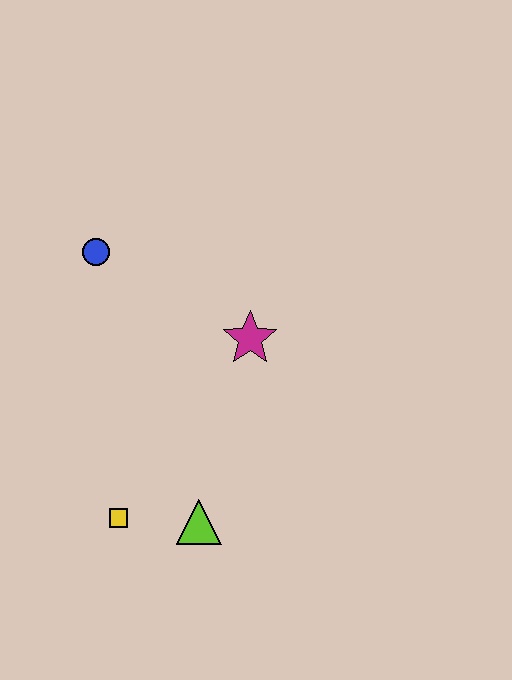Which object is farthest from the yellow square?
The blue circle is farthest from the yellow square.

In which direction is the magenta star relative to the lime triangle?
The magenta star is above the lime triangle.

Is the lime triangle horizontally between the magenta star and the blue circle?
Yes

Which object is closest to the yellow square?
The lime triangle is closest to the yellow square.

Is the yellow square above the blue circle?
No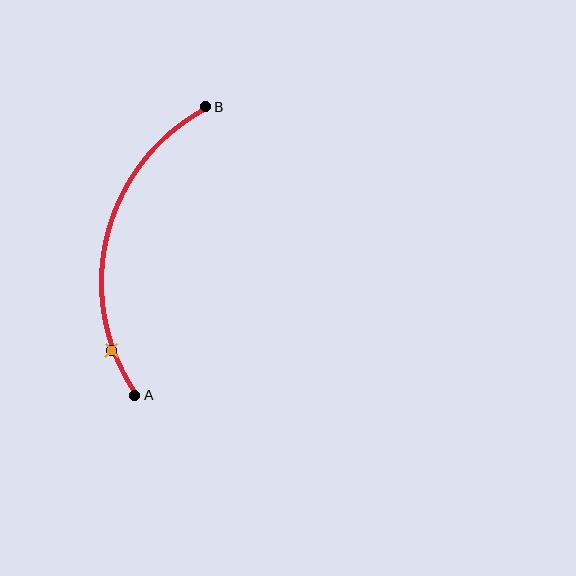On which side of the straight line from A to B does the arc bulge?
The arc bulges to the left of the straight line connecting A and B.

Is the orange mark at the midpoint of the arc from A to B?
No. The orange mark lies on the arc but is closer to endpoint A. The arc midpoint would be at the point on the curve equidistant along the arc from both A and B.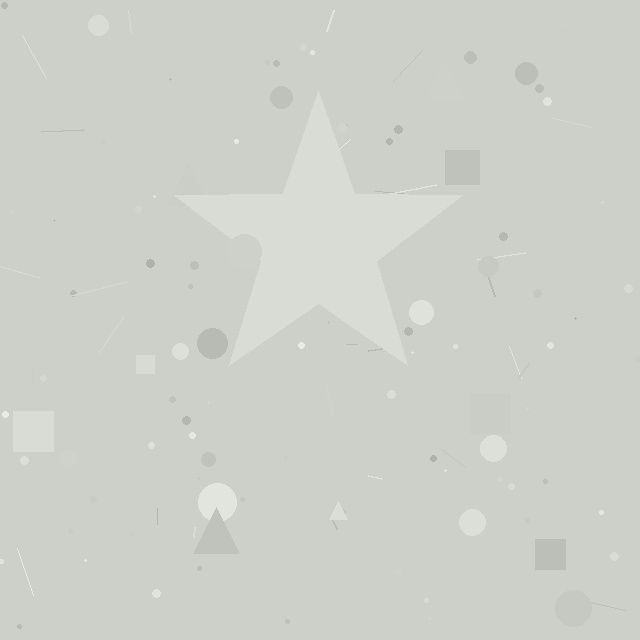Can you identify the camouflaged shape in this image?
The camouflaged shape is a star.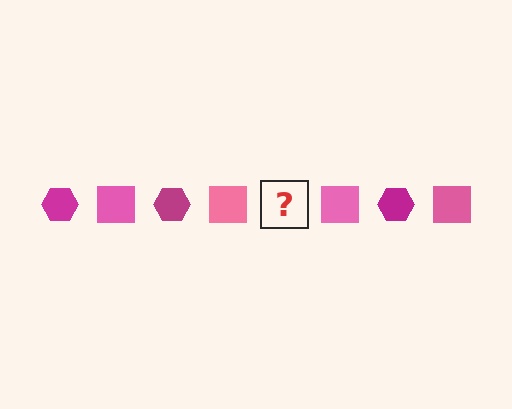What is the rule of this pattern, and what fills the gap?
The rule is that the pattern alternates between magenta hexagon and pink square. The gap should be filled with a magenta hexagon.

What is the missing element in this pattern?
The missing element is a magenta hexagon.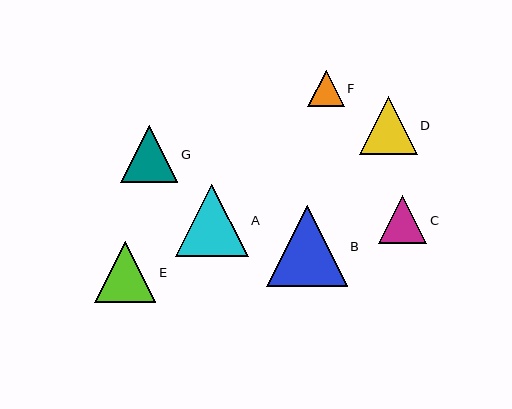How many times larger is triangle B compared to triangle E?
Triangle B is approximately 1.3 times the size of triangle E.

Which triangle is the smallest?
Triangle F is the smallest with a size of approximately 36 pixels.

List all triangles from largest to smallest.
From largest to smallest: B, A, E, D, G, C, F.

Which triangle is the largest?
Triangle B is the largest with a size of approximately 81 pixels.